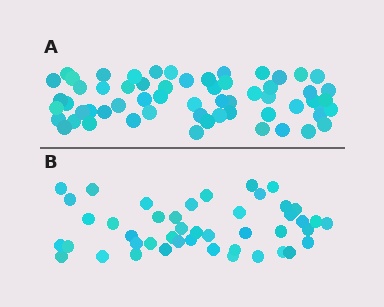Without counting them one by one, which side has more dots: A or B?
Region A (the top region) has more dots.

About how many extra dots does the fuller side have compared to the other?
Region A has approximately 15 more dots than region B.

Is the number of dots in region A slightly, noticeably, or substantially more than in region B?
Region A has noticeably more, but not dramatically so. The ratio is roughly 1.3 to 1.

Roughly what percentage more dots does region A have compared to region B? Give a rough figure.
About 35% more.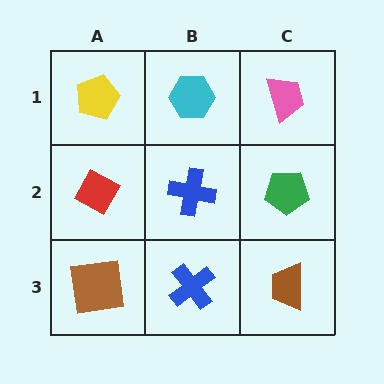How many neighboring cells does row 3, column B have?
3.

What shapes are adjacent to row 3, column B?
A blue cross (row 2, column B), a brown square (row 3, column A), a brown trapezoid (row 3, column C).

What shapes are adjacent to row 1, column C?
A green pentagon (row 2, column C), a cyan hexagon (row 1, column B).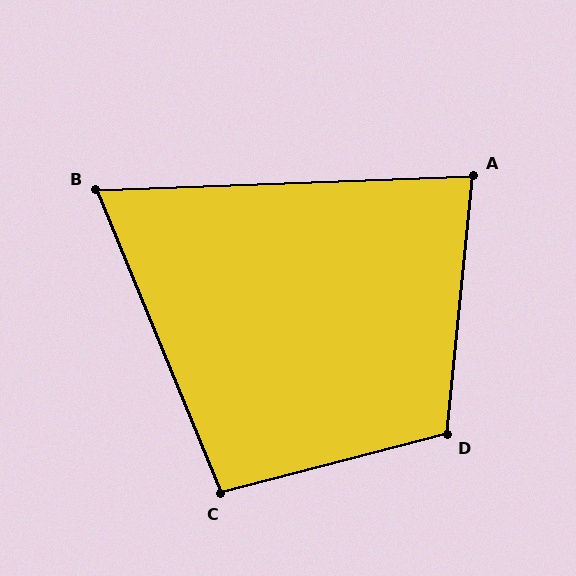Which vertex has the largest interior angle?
D, at approximately 110 degrees.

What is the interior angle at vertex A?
Approximately 82 degrees (acute).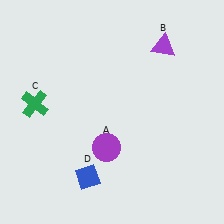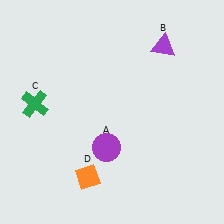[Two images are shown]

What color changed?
The diamond (D) changed from blue in Image 1 to orange in Image 2.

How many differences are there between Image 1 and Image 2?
There is 1 difference between the two images.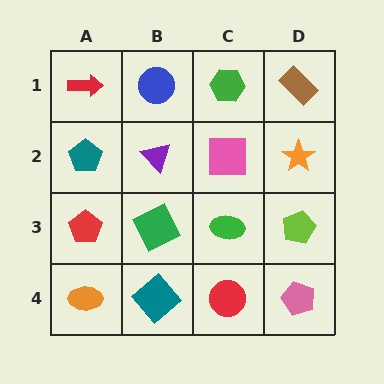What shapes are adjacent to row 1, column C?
A pink square (row 2, column C), a blue circle (row 1, column B), a brown rectangle (row 1, column D).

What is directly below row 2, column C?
A green ellipse.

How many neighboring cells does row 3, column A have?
3.